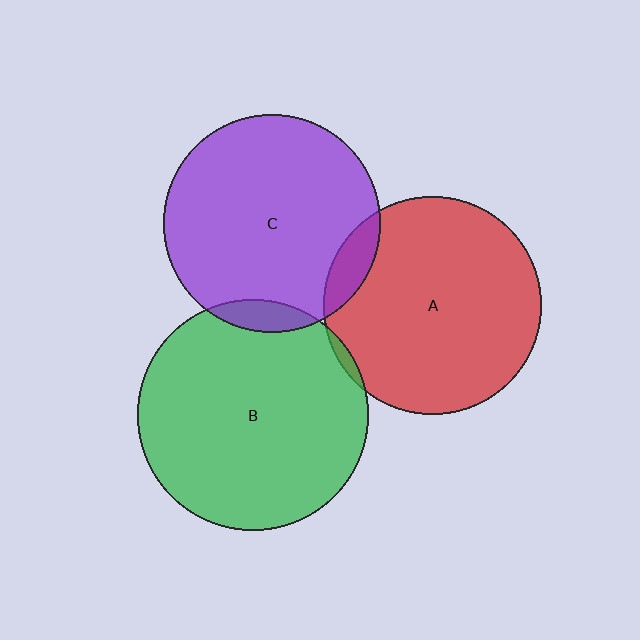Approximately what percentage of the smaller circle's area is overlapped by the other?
Approximately 5%.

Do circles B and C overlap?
Yes.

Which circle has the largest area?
Circle B (green).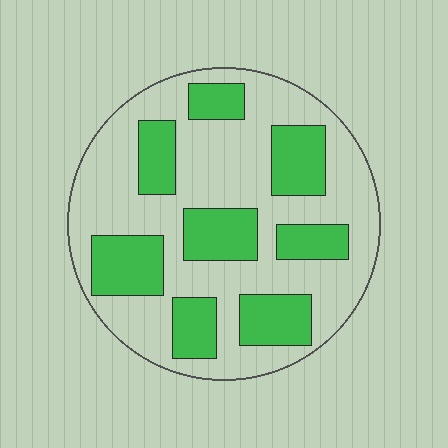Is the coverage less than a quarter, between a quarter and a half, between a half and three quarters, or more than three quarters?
Between a quarter and a half.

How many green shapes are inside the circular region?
8.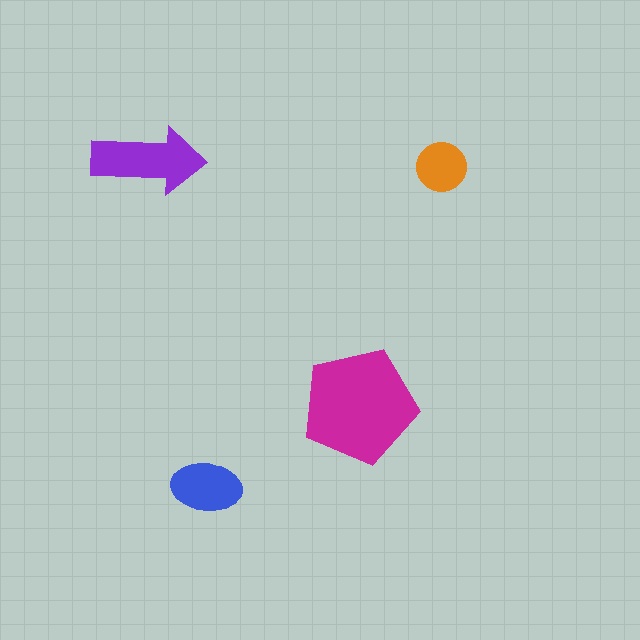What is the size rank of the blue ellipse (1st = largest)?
3rd.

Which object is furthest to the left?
The purple arrow is leftmost.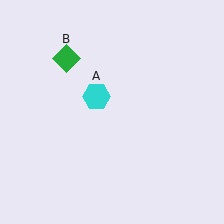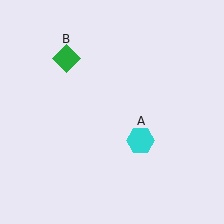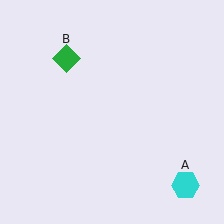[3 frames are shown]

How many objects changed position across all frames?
1 object changed position: cyan hexagon (object A).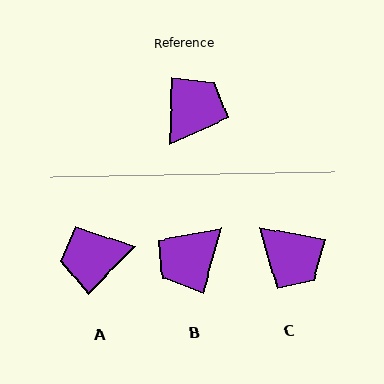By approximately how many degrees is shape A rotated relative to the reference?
Approximately 137 degrees counter-clockwise.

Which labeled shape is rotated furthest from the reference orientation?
B, about 166 degrees away.